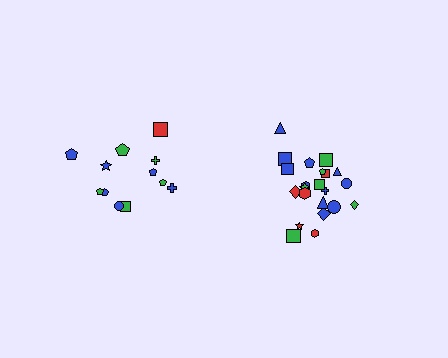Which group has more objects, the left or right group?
The right group.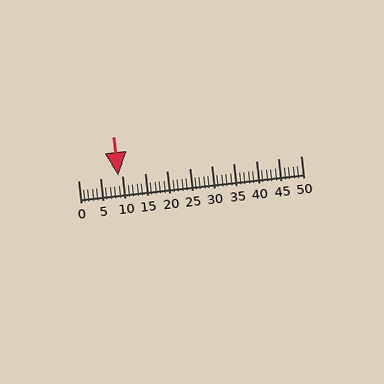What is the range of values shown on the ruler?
The ruler shows values from 0 to 50.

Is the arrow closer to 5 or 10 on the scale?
The arrow is closer to 10.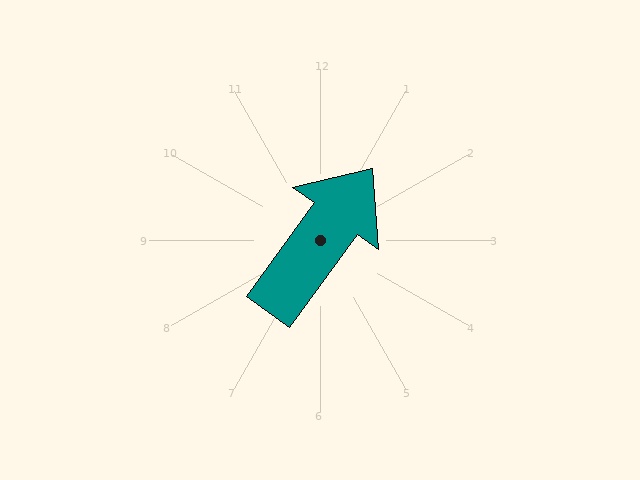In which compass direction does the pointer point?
Northeast.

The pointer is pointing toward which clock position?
Roughly 1 o'clock.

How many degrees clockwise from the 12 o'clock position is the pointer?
Approximately 36 degrees.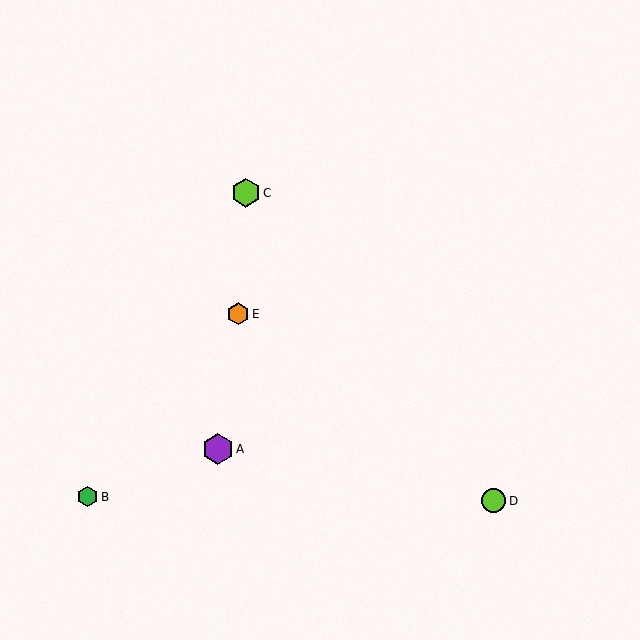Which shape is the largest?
The purple hexagon (labeled A) is the largest.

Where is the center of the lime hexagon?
The center of the lime hexagon is at (246, 193).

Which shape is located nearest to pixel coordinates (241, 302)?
The orange hexagon (labeled E) at (238, 314) is nearest to that location.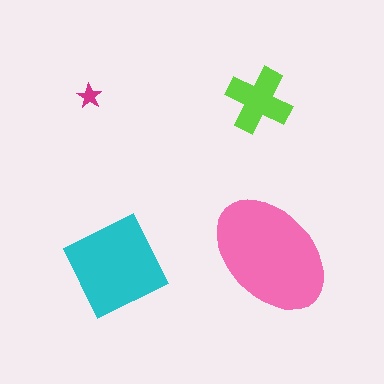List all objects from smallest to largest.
The magenta star, the lime cross, the cyan square, the pink ellipse.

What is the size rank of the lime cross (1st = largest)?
3rd.